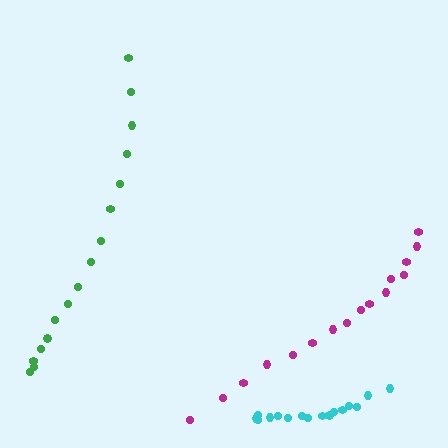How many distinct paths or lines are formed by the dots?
There are 3 distinct paths.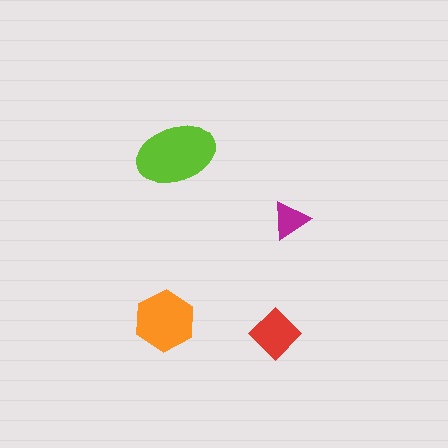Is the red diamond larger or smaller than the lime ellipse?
Smaller.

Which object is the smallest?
The magenta triangle.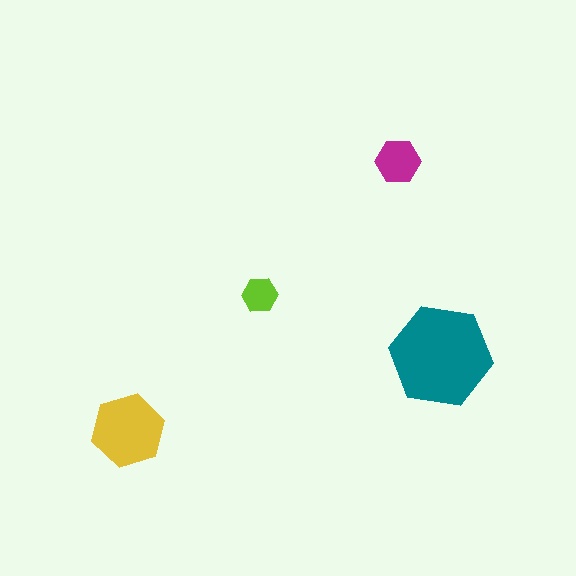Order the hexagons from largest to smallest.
the teal one, the yellow one, the magenta one, the lime one.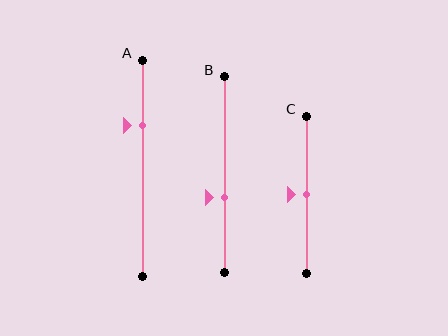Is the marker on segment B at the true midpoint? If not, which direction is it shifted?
No, the marker on segment B is shifted downward by about 12% of the segment length.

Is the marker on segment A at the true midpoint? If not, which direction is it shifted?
No, the marker on segment A is shifted upward by about 20% of the segment length.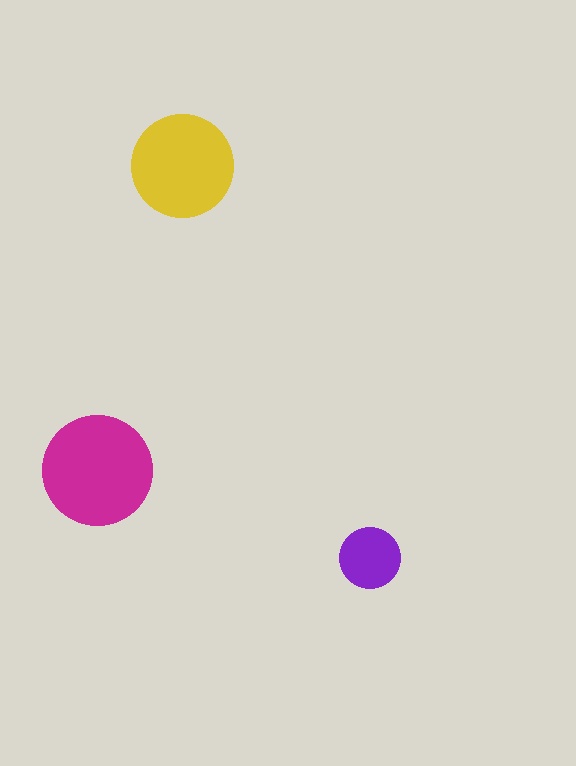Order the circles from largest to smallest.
the magenta one, the yellow one, the purple one.